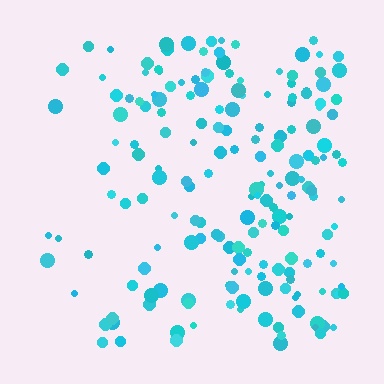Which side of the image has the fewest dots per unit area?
The left.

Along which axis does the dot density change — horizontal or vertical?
Horizontal.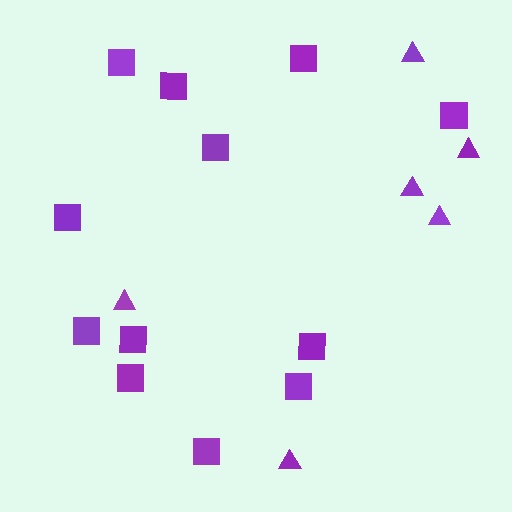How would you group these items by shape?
There are 2 groups: one group of squares (12) and one group of triangles (6).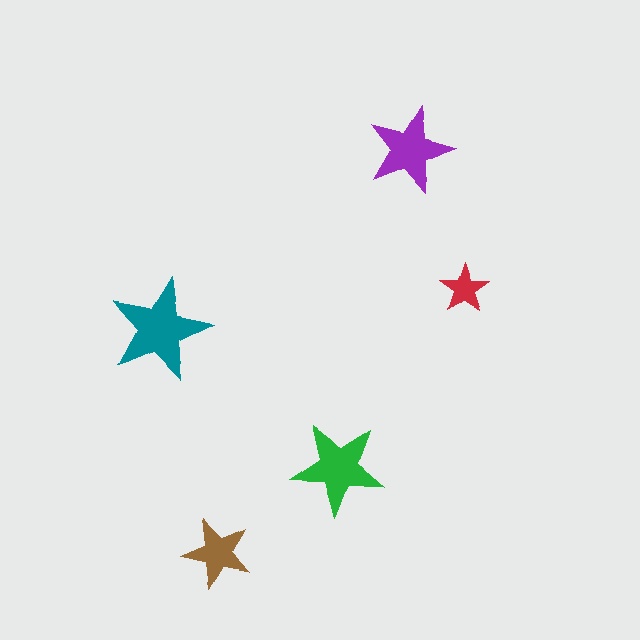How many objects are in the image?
There are 5 objects in the image.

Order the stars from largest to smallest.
the teal one, the green one, the purple one, the brown one, the red one.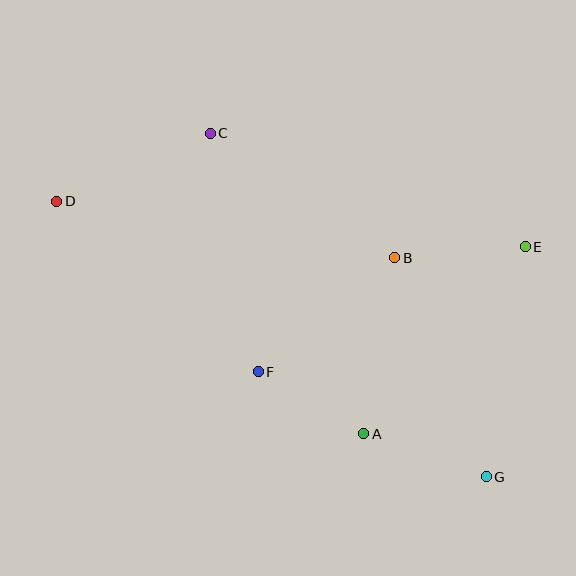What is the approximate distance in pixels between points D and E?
The distance between D and E is approximately 471 pixels.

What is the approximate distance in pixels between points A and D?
The distance between A and D is approximately 385 pixels.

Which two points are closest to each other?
Points A and F are closest to each other.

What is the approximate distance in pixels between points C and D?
The distance between C and D is approximately 168 pixels.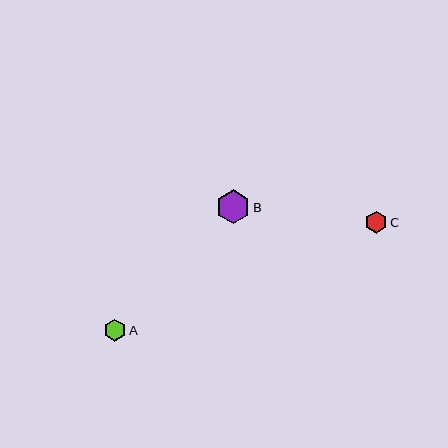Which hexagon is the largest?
Hexagon B is the largest with a size of approximately 33 pixels.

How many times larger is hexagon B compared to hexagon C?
Hexagon B is approximately 1.5 times the size of hexagon C.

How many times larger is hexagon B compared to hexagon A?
Hexagon B is approximately 1.5 times the size of hexagon A.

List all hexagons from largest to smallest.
From largest to smallest: B, A, C.